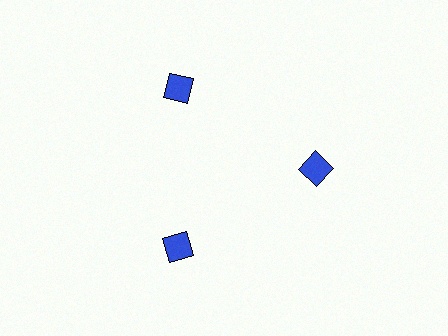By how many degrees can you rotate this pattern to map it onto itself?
The pattern maps onto itself every 120 degrees of rotation.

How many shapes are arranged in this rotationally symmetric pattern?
There are 3 shapes, arranged in 3 groups of 1.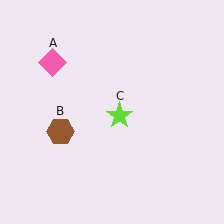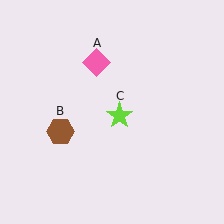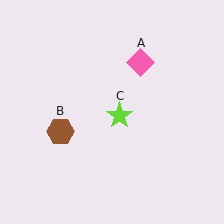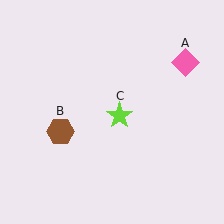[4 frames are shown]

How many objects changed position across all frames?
1 object changed position: pink diamond (object A).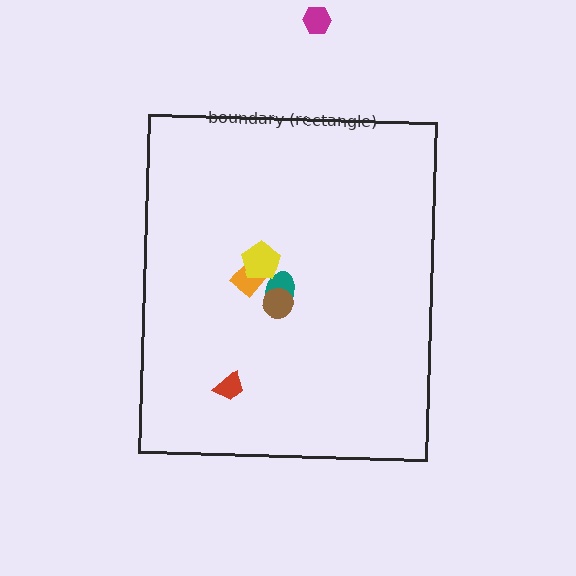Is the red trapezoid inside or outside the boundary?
Inside.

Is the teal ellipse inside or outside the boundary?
Inside.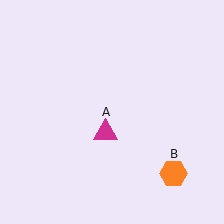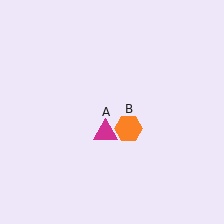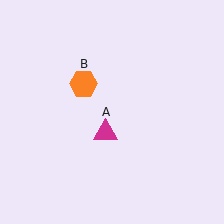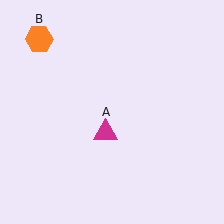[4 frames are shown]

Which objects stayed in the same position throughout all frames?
Magenta triangle (object A) remained stationary.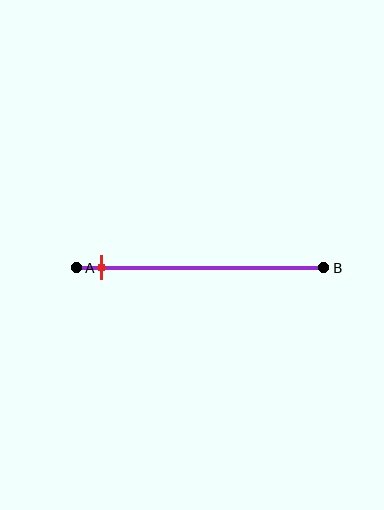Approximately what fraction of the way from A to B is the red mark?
The red mark is approximately 10% of the way from A to B.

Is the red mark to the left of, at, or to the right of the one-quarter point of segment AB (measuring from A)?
The red mark is to the left of the one-quarter point of segment AB.